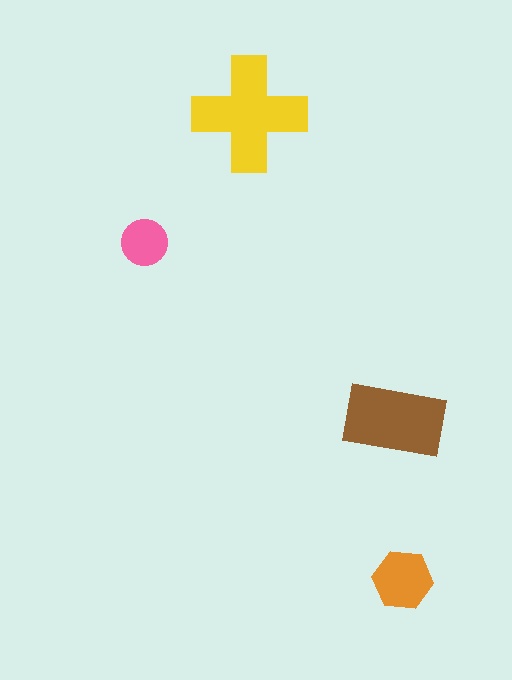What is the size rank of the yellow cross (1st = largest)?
1st.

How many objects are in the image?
There are 4 objects in the image.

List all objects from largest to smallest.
The yellow cross, the brown rectangle, the orange hexagon, the pink circle.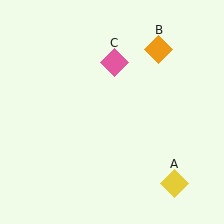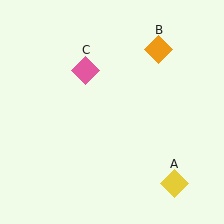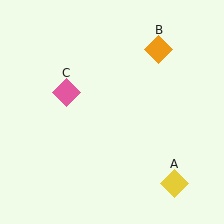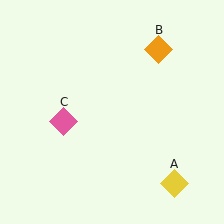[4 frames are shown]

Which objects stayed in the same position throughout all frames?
Yellow diamond (object A) and orange diamond (object B) remained stationary.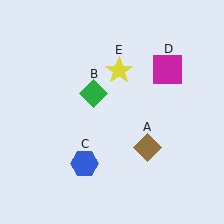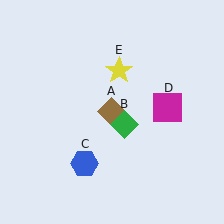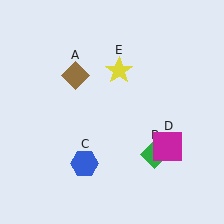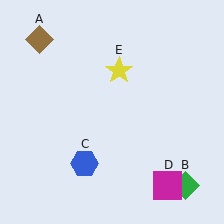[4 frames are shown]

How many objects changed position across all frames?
3 objects changed position: brown diamond (object A), green diamond (object B), magenta square (object D).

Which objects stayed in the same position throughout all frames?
Blue hexagon (object C) and yellow star (object E) remained stationary.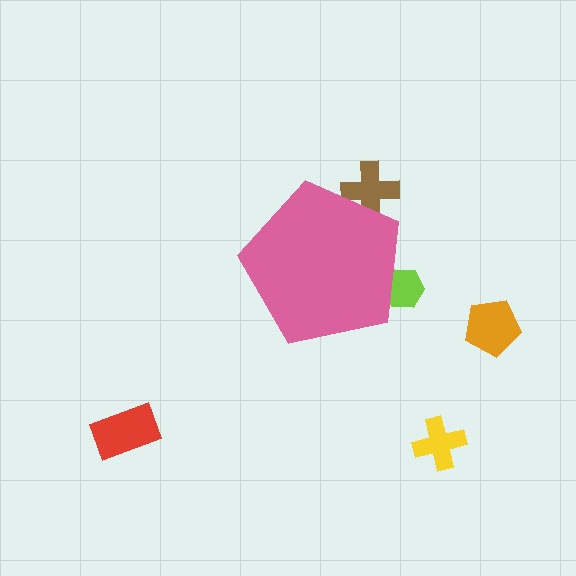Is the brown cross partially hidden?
Yes, the brown cross is partially hidden behind the pink pentagon.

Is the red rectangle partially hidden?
No, the red rectangle is fully visible.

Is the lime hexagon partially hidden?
Yes, the lime hexagon is partially hidden behind the pink pentagon.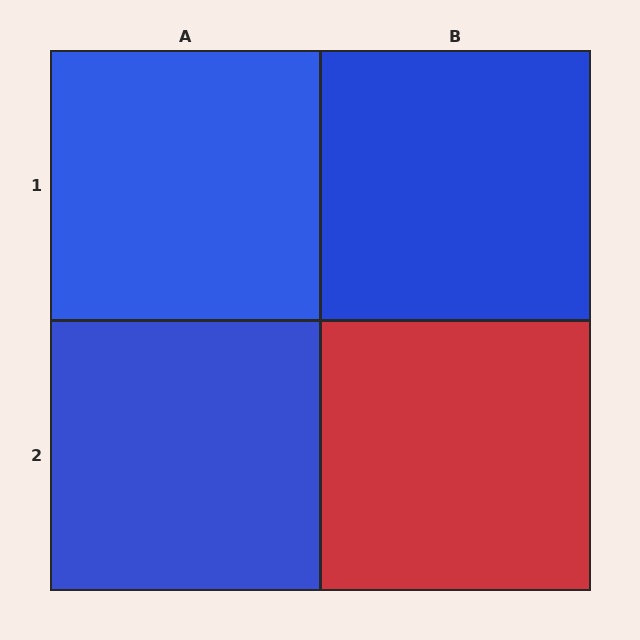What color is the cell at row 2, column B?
Red.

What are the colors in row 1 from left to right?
Blue, blue.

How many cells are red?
1 cell is red.